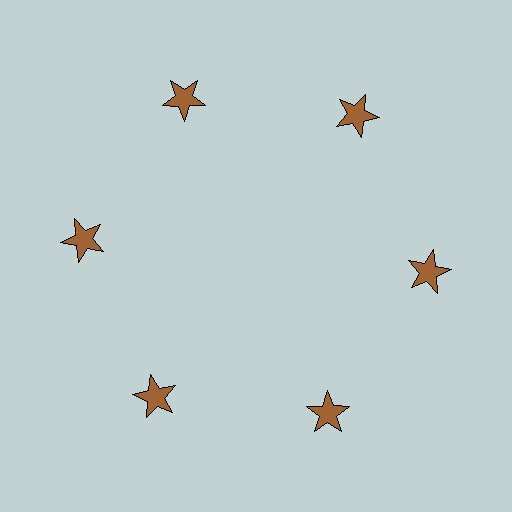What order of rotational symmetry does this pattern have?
This pattern has 6-fold rotational symmetry.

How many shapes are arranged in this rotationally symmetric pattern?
There are 6 shapes, arranged in 6 groups of 1.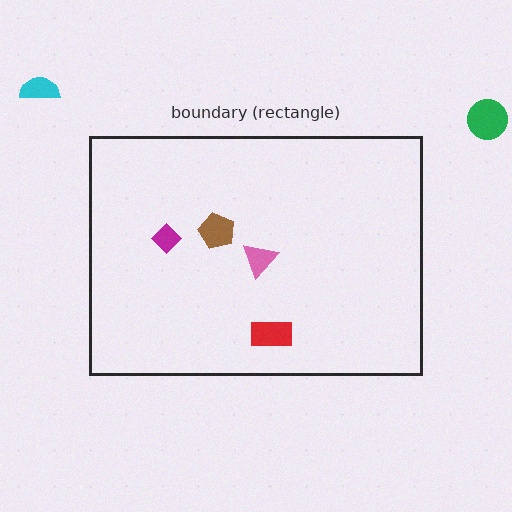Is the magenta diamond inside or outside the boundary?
Inside.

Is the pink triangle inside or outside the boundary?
Inside.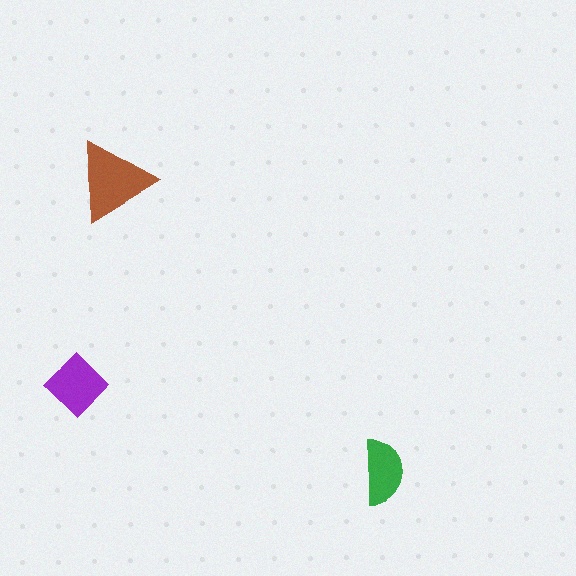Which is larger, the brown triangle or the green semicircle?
The brown triangle.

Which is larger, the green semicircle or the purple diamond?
The purple diamond.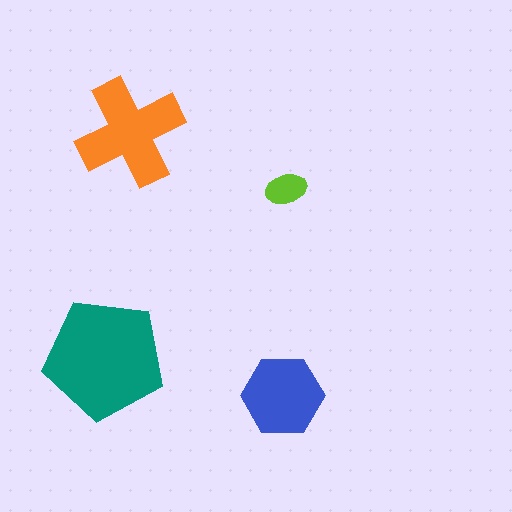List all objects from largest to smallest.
The teal pentagon, the orange cross, the blue hexagon, the lime ellipse.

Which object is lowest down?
The blue hexagon is bottommost.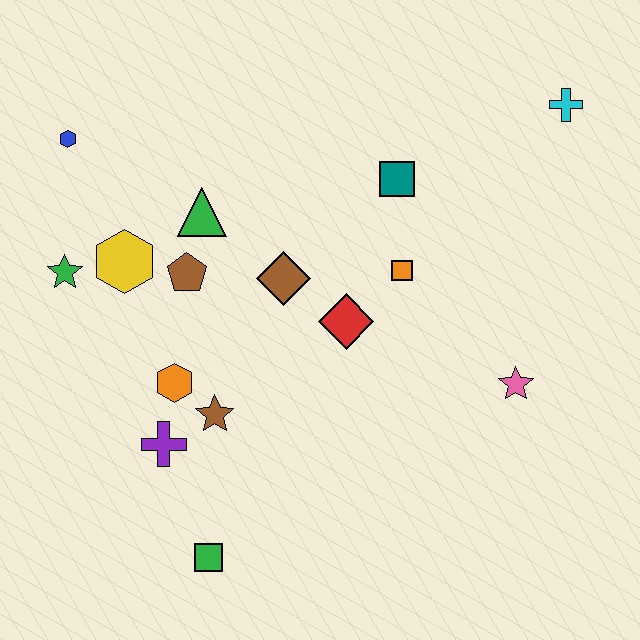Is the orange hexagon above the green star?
No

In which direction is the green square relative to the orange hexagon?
The green square is below the orange hexagon.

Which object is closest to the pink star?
The orange square is closest to the pink star.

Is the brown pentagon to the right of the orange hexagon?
Yes